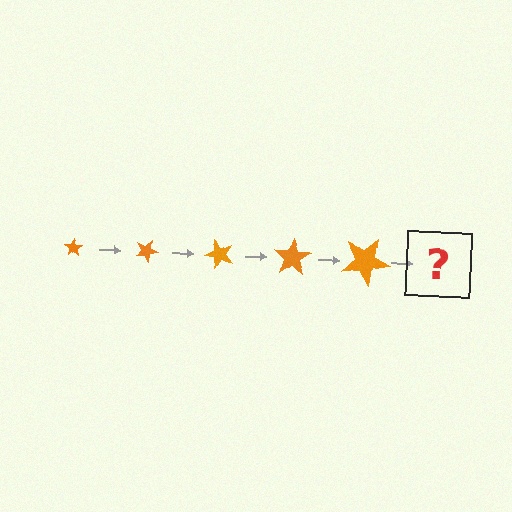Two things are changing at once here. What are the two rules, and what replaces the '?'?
The two rules are that the star grows larger each step and it rotates 25 degrees each step. The '?' should be a star, larger than the previous one and rotated 125 degrees from the start.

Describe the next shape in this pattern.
It should be a star, larger than the previous one and rotated 125 degrees from the start.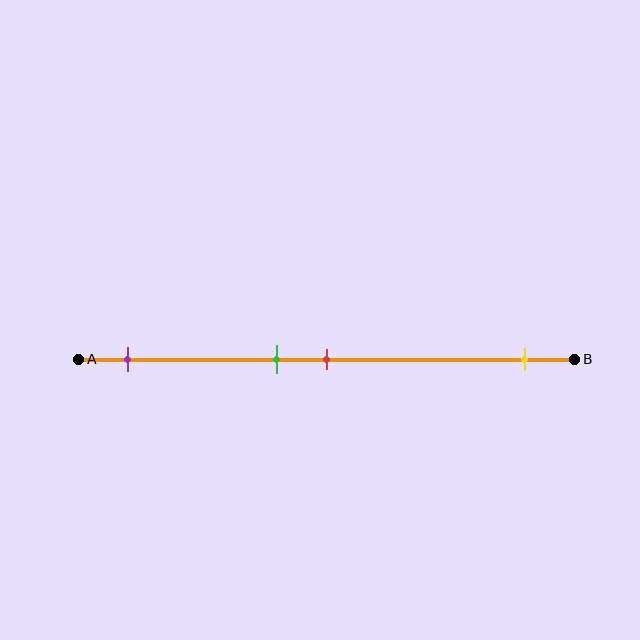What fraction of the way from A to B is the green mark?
The green mark is approximately 40% (0.4) of the way from A to B.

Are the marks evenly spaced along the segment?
No, the marks are not evenly spaced.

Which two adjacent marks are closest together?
The green and red marks are the closest adjacent pair.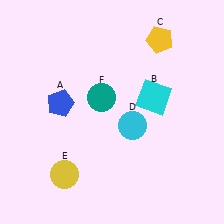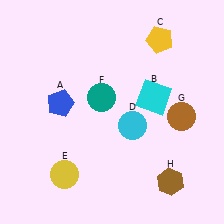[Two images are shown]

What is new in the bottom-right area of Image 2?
A brown circle (G) was added in the bottom-right area of Image 2.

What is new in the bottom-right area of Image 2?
A brown hexagon (H) was added in the bottom-right area of Image 2.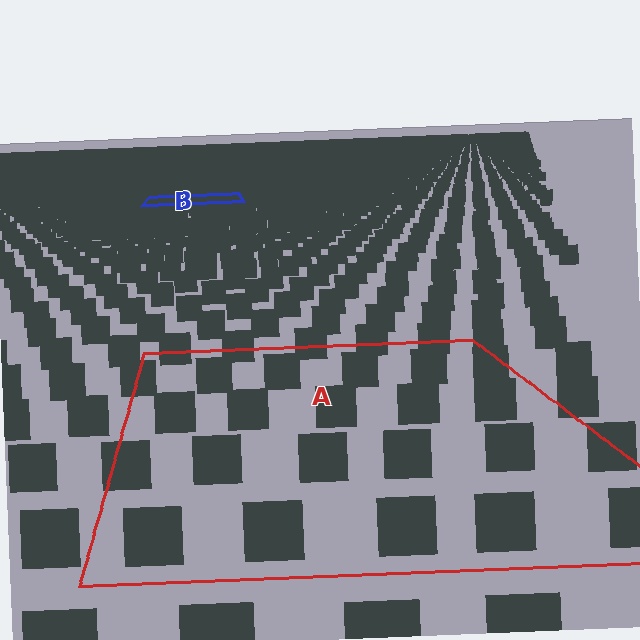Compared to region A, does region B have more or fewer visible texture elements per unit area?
Region B has more texture elements per unit area — they are packed more densely because it is farther away.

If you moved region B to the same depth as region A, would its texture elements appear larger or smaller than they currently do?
They would appear larger. At a closer depth, the same texture elements are projected at a bigger on-screen size.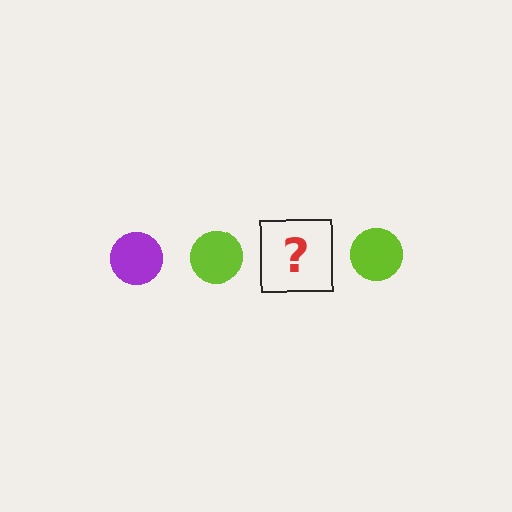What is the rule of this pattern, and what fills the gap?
The rule is that the pattern cycles through purple, lime circles. The gap should be filled with a purple circle.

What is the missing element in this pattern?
The missing element is a purple circle.